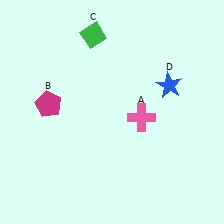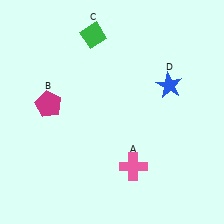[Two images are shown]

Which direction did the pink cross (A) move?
The pink cross (A) moved down.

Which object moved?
The pink cross (A) moved down.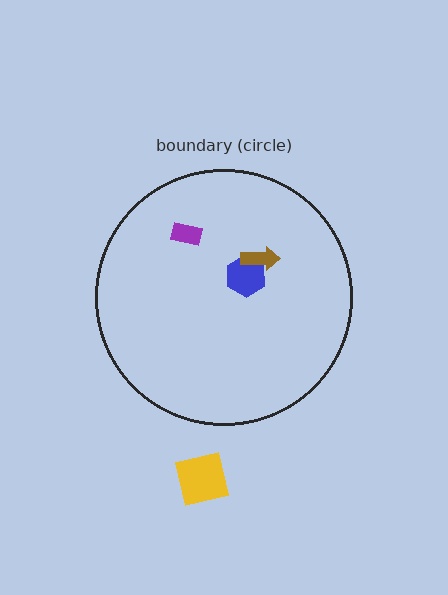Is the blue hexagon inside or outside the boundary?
Inside.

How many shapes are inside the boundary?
3 inside, 1 outside.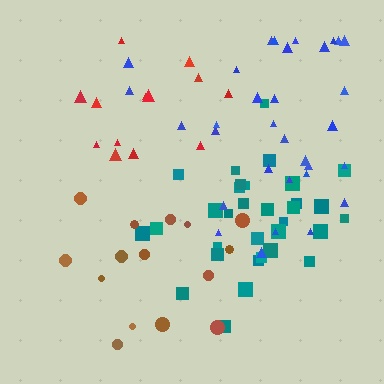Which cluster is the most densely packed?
Teal.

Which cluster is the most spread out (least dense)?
Brown.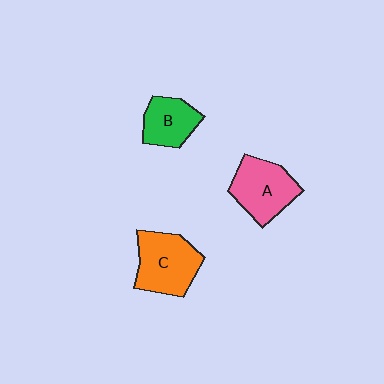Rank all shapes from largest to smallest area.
From largest to smallest: C (orange), A (pink), B (green).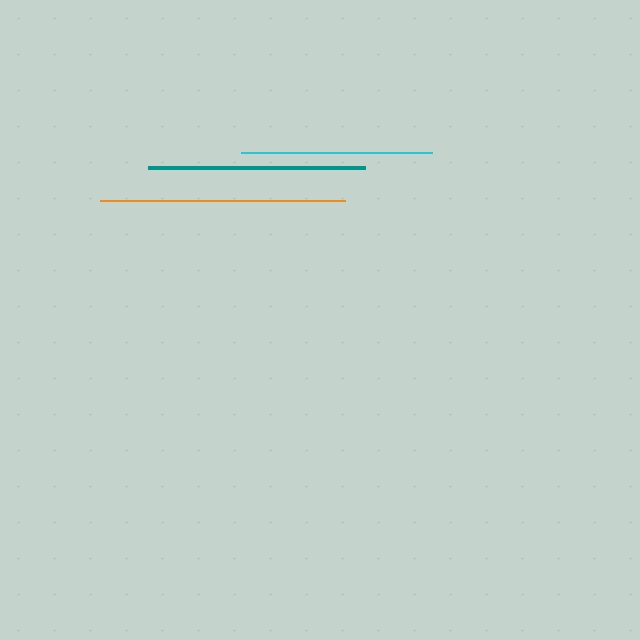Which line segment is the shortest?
The cyan line is the shortest at approximately 191 pixels.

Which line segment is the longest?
The orange line is the longest at approximately 245 pixels.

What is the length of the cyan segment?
The cyan segment is approximately 191 pixels long.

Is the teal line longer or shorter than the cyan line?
The teal line is longer than the cyan line.